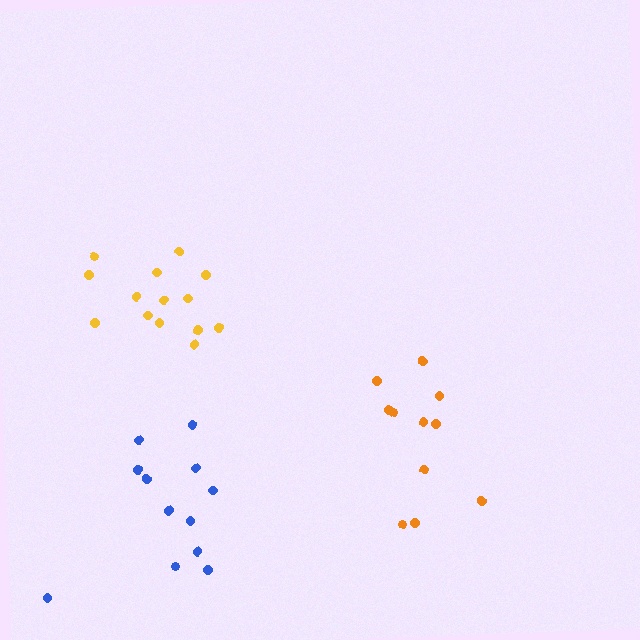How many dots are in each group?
Group 1: 11 dots, Group 2: 14 dots, Group 3: 12 dots (37 total).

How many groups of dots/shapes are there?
There are 3 groups.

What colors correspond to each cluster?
The clusters are colored: orange, yellow, blue.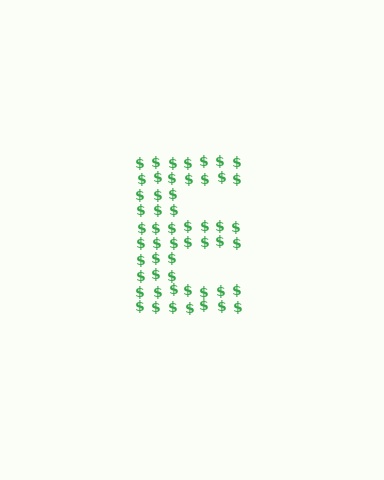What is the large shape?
The large shape is the letter E.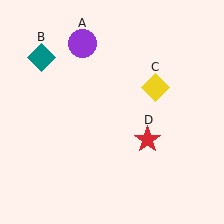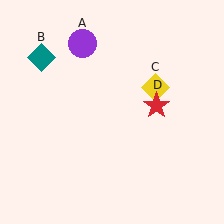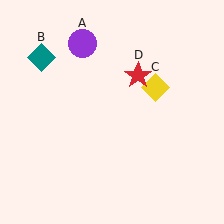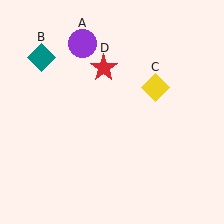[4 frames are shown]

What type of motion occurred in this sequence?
The red star (object D) rotated counterclockwise around the center of the scene.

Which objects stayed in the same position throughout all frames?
Purple circle (object A) and teal diamond (object B) and yellow diamond (object C) remained stationary.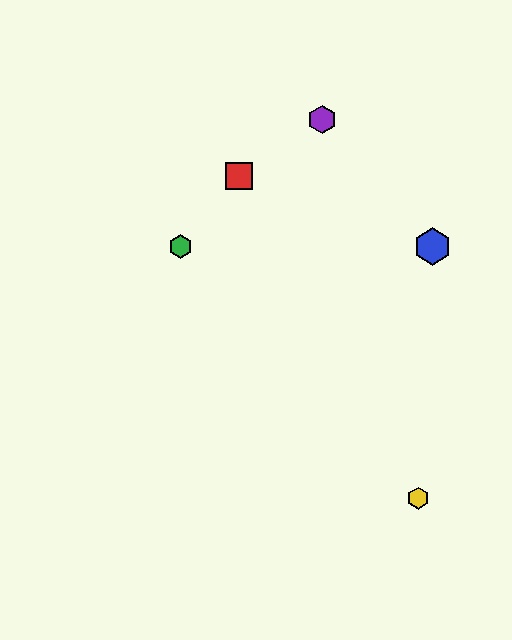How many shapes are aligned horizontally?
2 shapes (the blue hexagon, the green hexagon) are aligned horizontally.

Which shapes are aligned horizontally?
The blue hexagon, the green hexagon are aligned horizontally.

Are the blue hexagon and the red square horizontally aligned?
No, the blue hexagon is at y≈246 and the red square is at y≈176.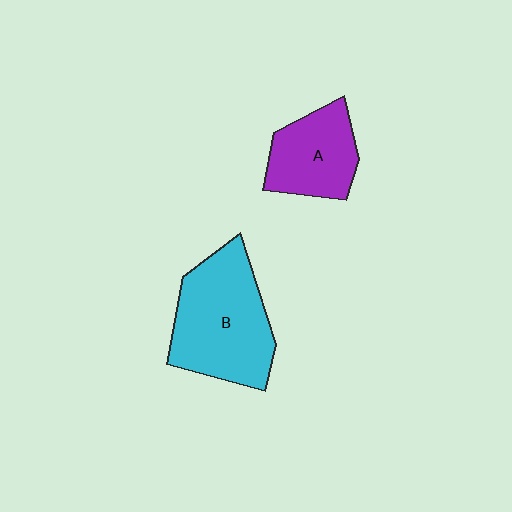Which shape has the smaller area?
Shape A (purple).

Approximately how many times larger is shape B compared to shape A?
Approximately 1.6 times.